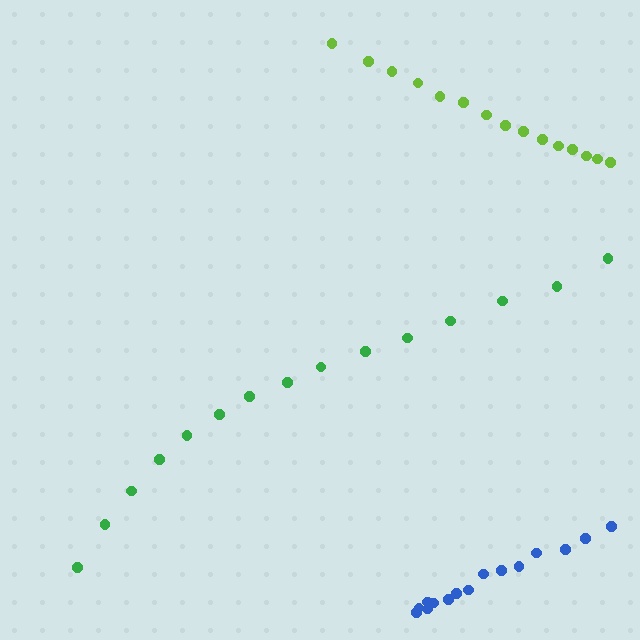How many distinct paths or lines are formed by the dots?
There are 3 distinct paths.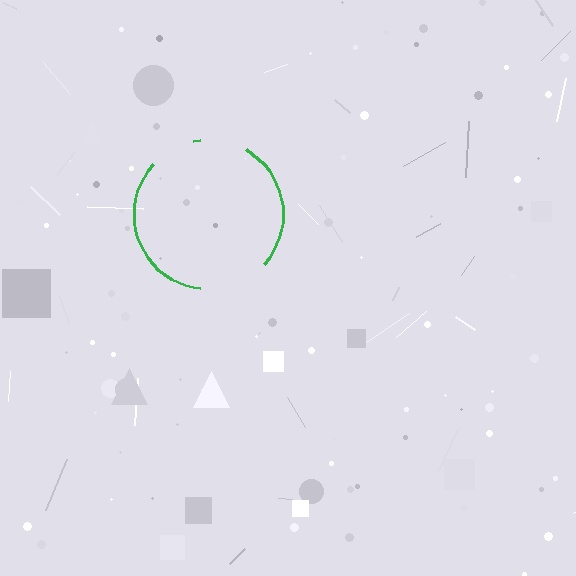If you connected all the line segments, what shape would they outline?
They would outline a circle.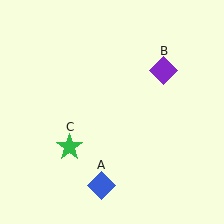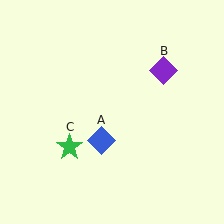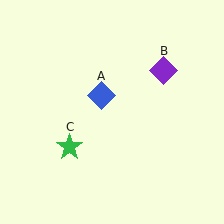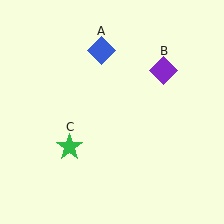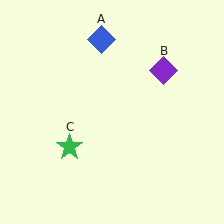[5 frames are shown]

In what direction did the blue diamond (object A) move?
The blue diamond (object A) moved up.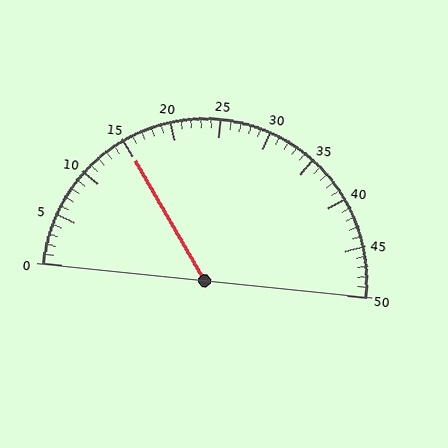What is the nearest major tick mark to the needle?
The nearest major tick mark is 15.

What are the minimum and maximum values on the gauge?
The gauge ranges from 0 to 50.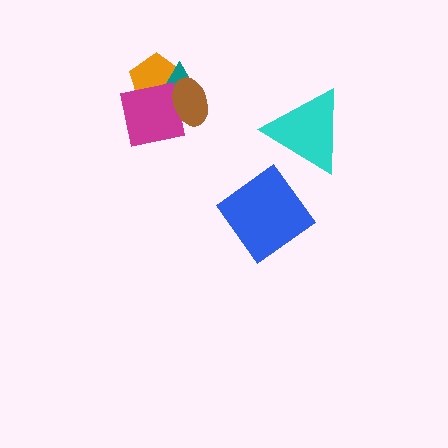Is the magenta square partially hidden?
Yes, it is partially covered by another shape.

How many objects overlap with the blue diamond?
0 objects overlap with the blue diamond.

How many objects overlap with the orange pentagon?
3 objects overlap with the orange pentagon.